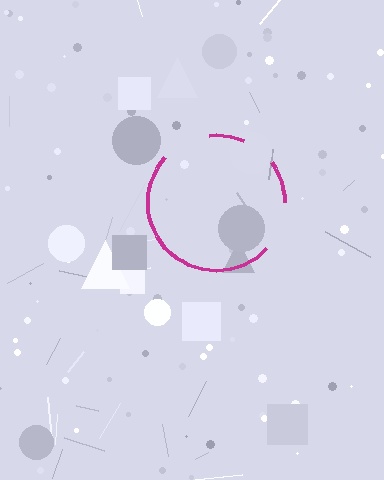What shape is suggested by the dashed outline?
The dashed outline suggests a circle.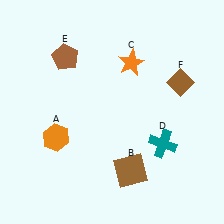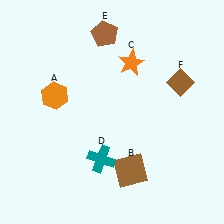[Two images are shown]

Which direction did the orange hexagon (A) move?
The orange hexagon (A) moved up.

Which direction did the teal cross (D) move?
The teal cross (D) moved left.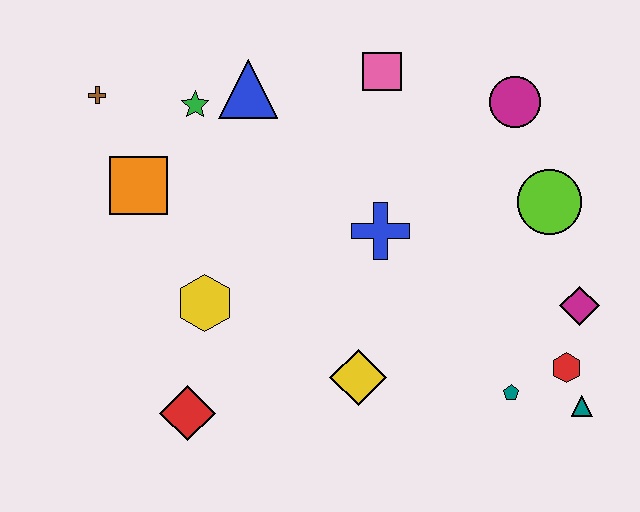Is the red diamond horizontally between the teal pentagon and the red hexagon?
No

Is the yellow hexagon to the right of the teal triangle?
No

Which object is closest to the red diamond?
The yellow hexagon is closest to the red diamond.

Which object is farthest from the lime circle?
The brown cross is farthest from the lime circle.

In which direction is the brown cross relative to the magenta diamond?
The brown cross is to the left of the magenta diamond.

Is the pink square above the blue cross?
Yes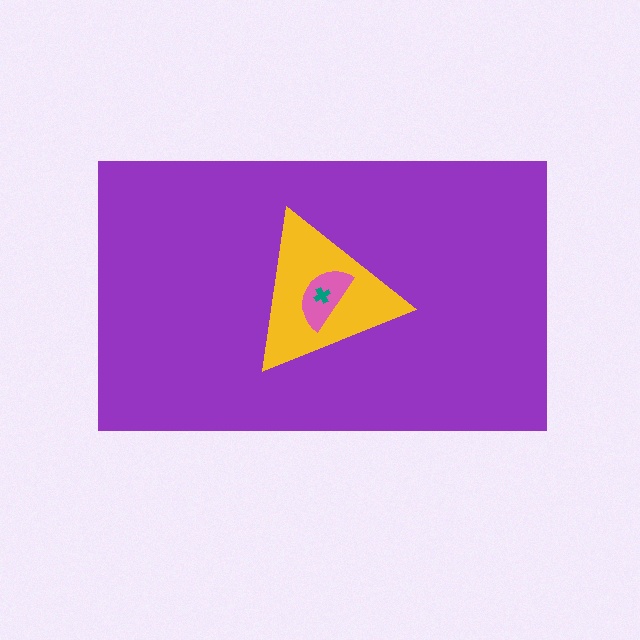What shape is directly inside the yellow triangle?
The pink semicircle.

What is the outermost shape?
The purple rectangle.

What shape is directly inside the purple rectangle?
The yellow triangle.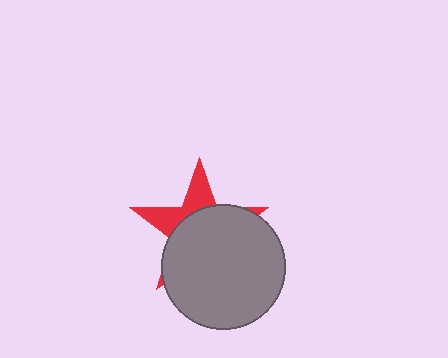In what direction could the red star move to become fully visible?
The red star could move up. That would shift it out from behind the gray circle entirely.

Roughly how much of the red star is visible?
A small part of it is visible (roughly 31%).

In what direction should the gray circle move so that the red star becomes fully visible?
The gray circle should move down. That is the shortest direction to clear the overlap and leave the red star fully visible.